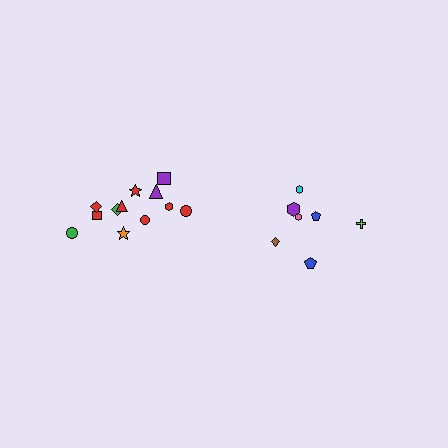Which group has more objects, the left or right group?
The left group.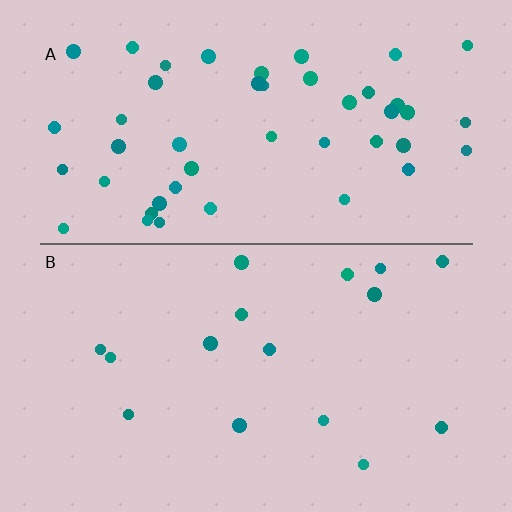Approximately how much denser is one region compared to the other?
Approximately 2.9× — region A over region B.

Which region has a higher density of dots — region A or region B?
A (the top).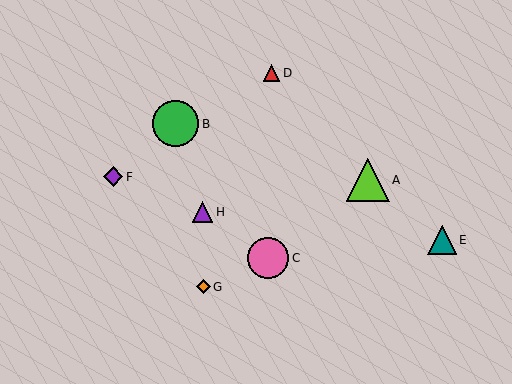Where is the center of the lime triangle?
The center of the lime triangle is at (368, 180).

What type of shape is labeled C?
Shape C is a pink circle.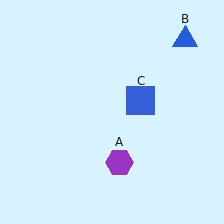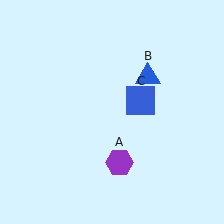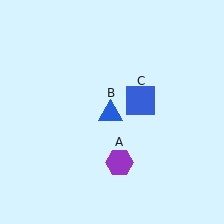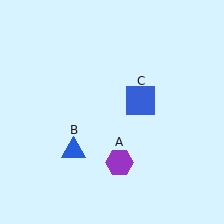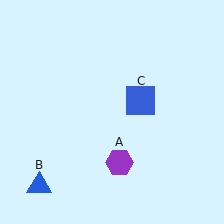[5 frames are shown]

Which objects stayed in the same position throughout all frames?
Purple hexagon (object A) and blue square (object C) remained stationary.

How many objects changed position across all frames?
1 object changed position: blue triangle (object B).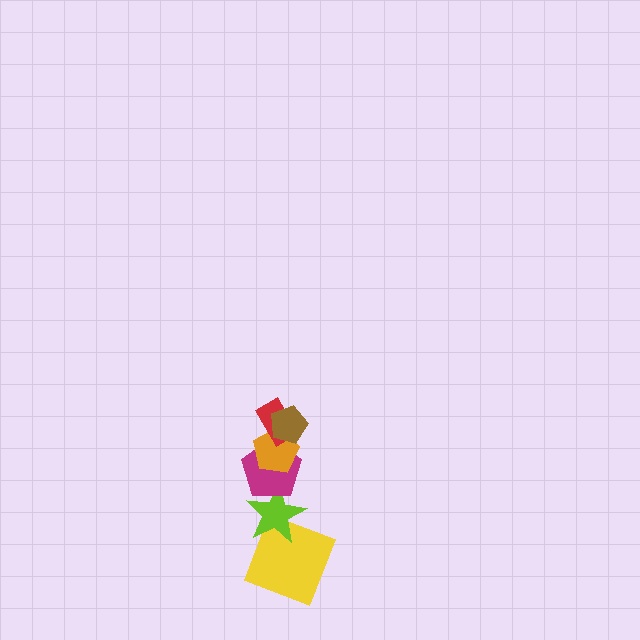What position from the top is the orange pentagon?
The orange pentagon is 3rd from the top.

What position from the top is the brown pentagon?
The brown pentagon is 1st from the top.